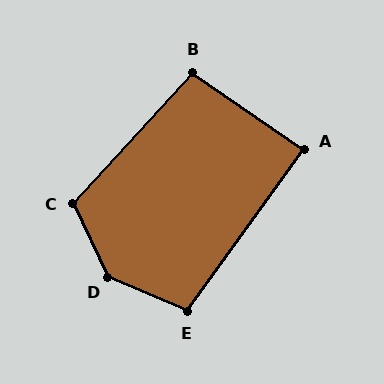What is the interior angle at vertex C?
Approximately 112 degrees (obtuse).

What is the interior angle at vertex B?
Approximately 98 degrees (obtuse).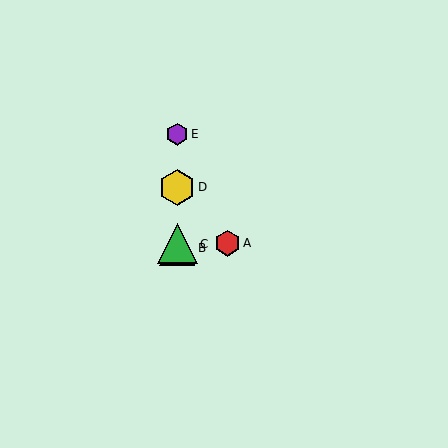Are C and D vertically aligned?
Yes, both are at x≈177.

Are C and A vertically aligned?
No, C is at x≈177 and A is at x≈227.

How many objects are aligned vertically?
4 objects (B, C, D, E) are aligned vertically.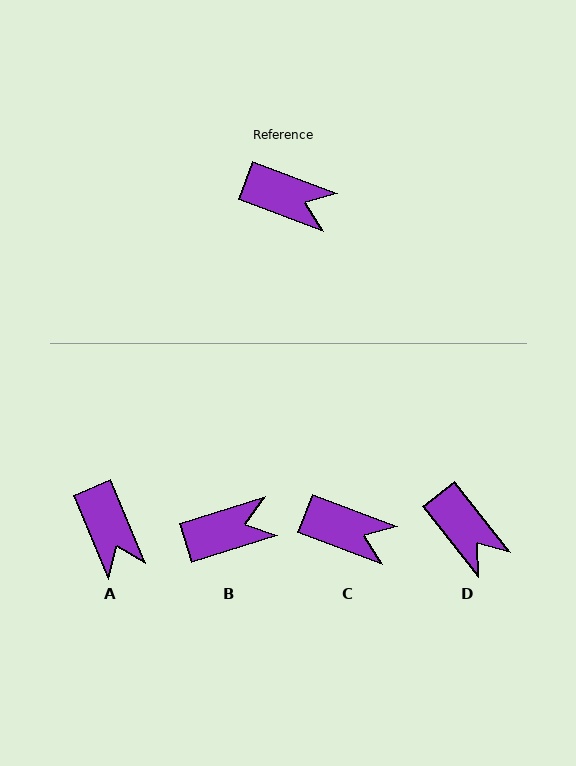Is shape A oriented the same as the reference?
No, it is off by about 47 degrees.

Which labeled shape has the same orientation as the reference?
C.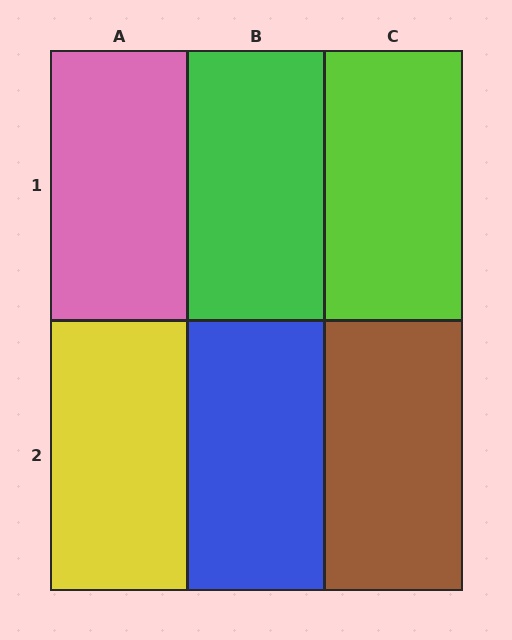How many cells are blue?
1 cell is blue.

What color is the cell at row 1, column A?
Pink.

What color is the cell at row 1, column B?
Green.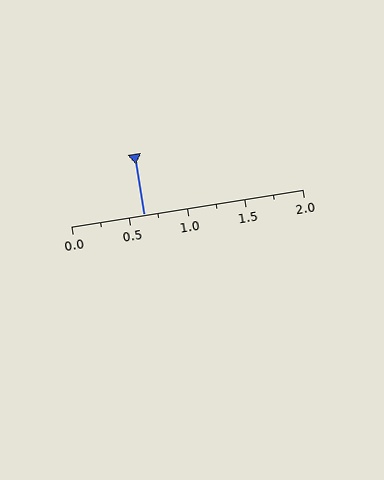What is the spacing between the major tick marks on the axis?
The major ticks are spaced 0.5 apart.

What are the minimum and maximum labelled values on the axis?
The axis runs from 0.0 to 2.0.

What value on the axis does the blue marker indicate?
The marker indicates approximately 0.62.